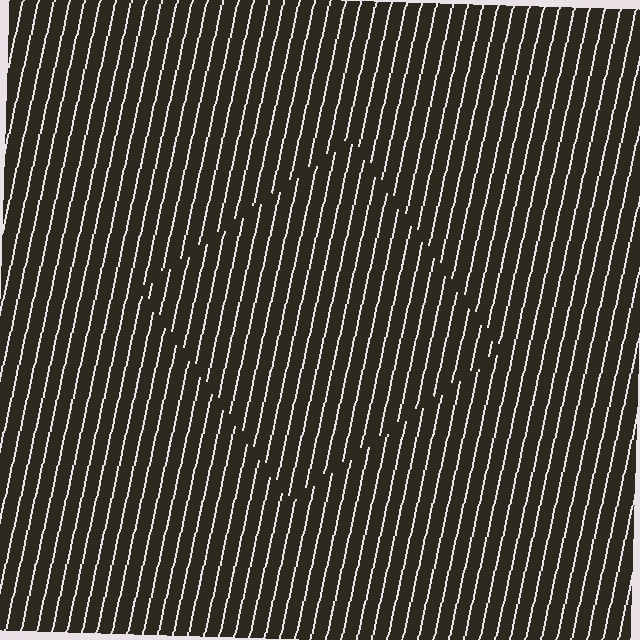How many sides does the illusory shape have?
4 sides — the line-ends trace a square.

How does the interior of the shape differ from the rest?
The interior of the shape contains the same grating, shifted by half a period — the contour is defined by the phase discontinuity where line-ends from the inner and outer gratings abut.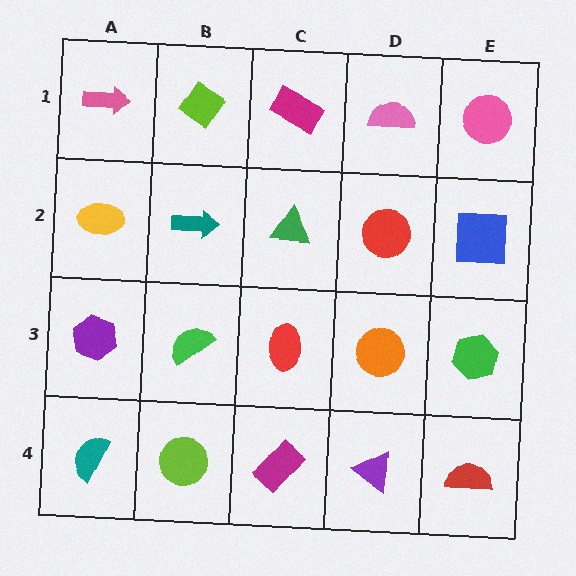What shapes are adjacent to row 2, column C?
A magenta rectangle (row 1, column C), a red ellipse (row 3, column C), a teal arrow (row 2, column B), a red circle (row 2, column D).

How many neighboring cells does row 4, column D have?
3.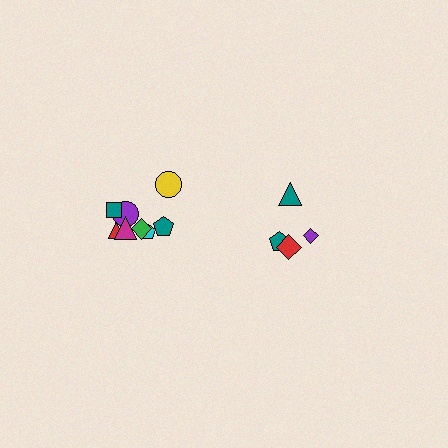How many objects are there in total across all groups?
There are 12 objects.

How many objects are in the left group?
There are 8 objects.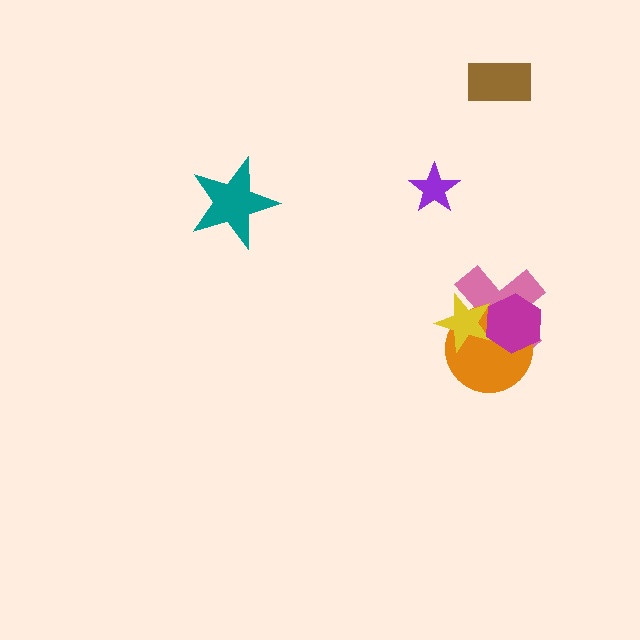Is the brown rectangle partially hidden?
No, no other shape covers it.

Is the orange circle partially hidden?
Yes, it is partially covered by another shape.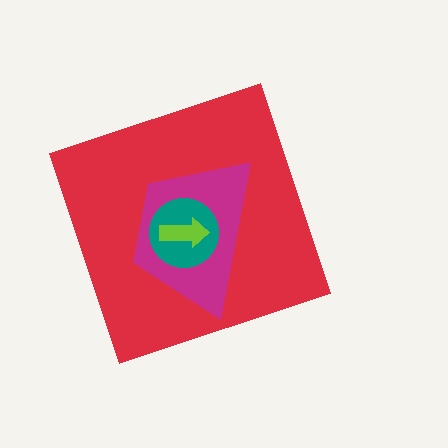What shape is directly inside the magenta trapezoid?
The teal circle.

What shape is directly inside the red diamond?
The magenta trapezoid.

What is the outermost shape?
The red diamond.